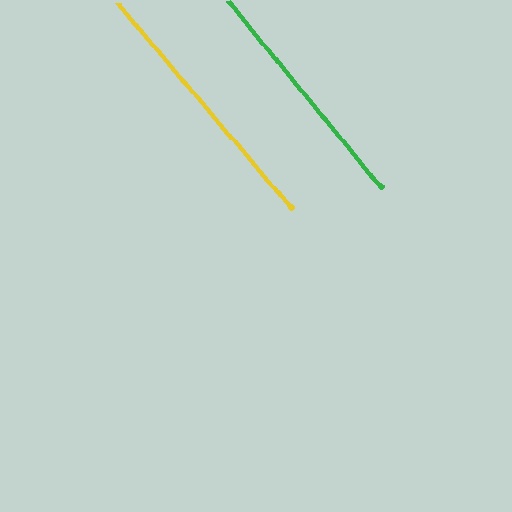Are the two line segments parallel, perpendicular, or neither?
Parallel — their directions differ by only 0.9°.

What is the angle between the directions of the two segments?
Approximately 1 degree.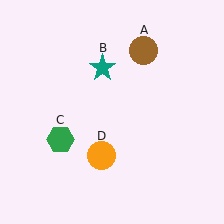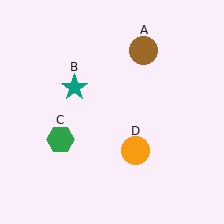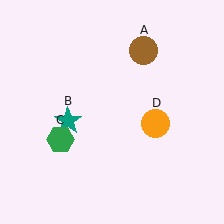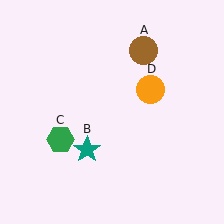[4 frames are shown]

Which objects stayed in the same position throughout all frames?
Brown circle (object A) and green hexagon (object C) remained stationary.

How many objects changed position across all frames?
2 objects changed position: teal star (object B), orange circle (object D).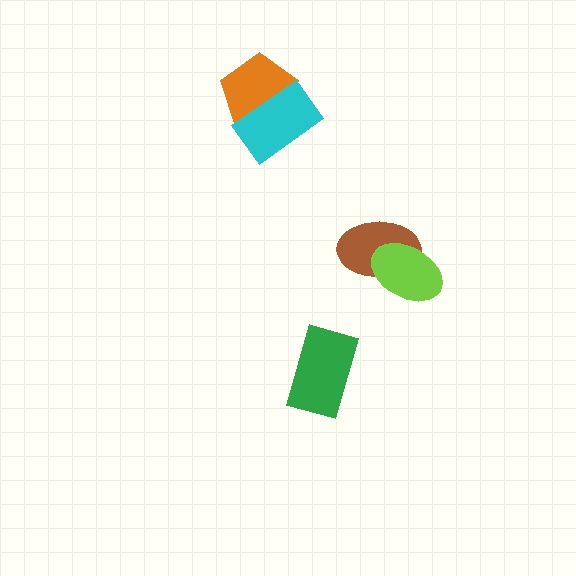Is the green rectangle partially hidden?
No, no other shape covers it.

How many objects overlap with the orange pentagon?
1 object overlaps with the orange pentagon.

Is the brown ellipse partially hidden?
Yes, it is partially covered by another shape.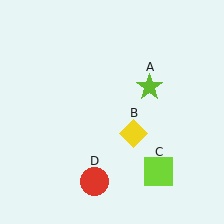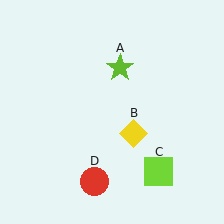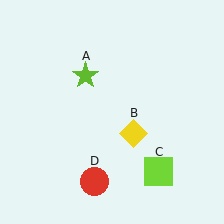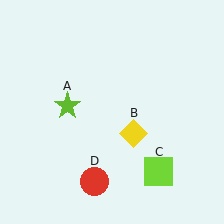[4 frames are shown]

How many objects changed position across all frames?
1 object changed position: lime star (object A).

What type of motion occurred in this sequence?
The lime star (object A) rotated counterclockwise around the center of the scene.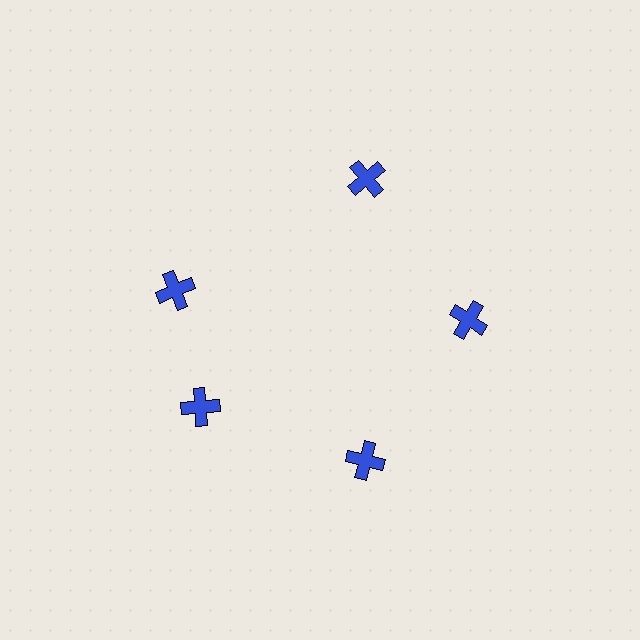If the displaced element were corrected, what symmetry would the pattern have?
It would have 5-fold rotational symmetry — the pattern would map onto itself every 72 degrees.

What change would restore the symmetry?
The symmetry would be restored by rotating it back into even spacing with its neighbors so that all 5 crosses sit at equal angles and equal distance from the center.